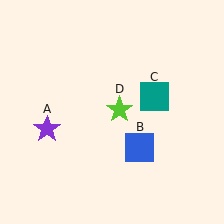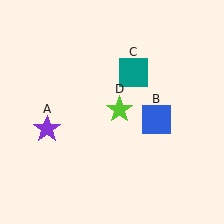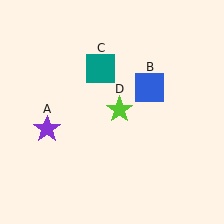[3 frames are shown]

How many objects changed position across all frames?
2 objects changed position: blue square (object B), teal square (object C).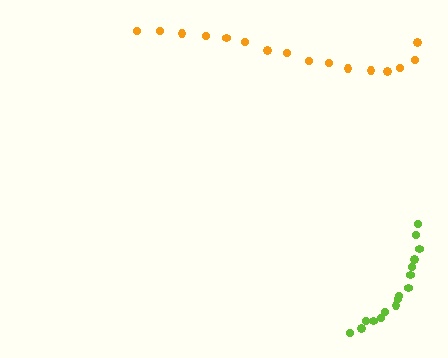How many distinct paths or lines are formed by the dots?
There are 2 distinct paths.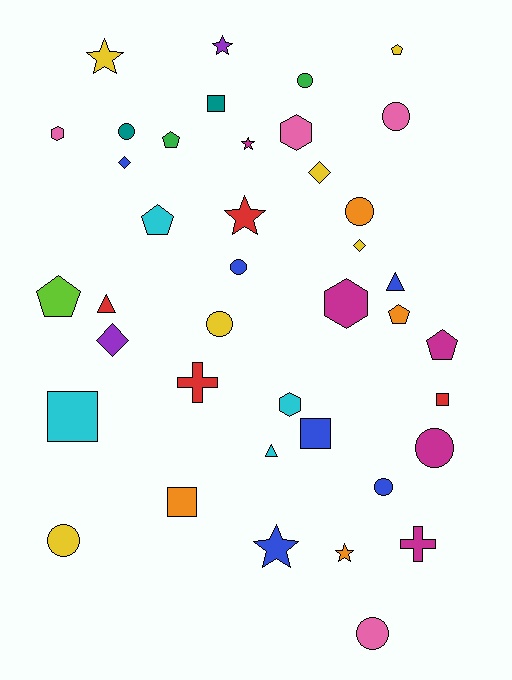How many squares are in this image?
There are 5 squares.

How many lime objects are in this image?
There is 1 lime object.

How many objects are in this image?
There are 40 objects.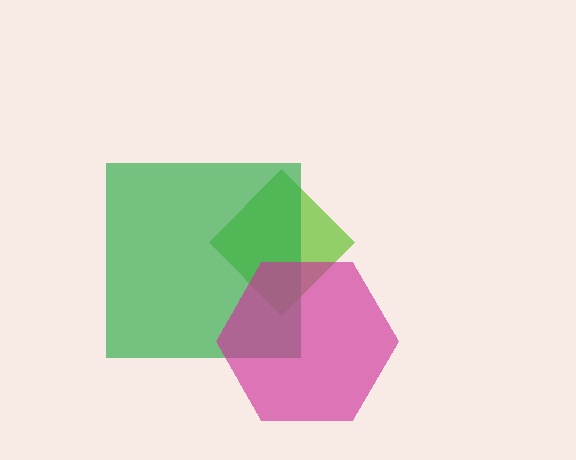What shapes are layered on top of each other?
The layered shapes are: a lime diamond, a green square, a magenta hexagon.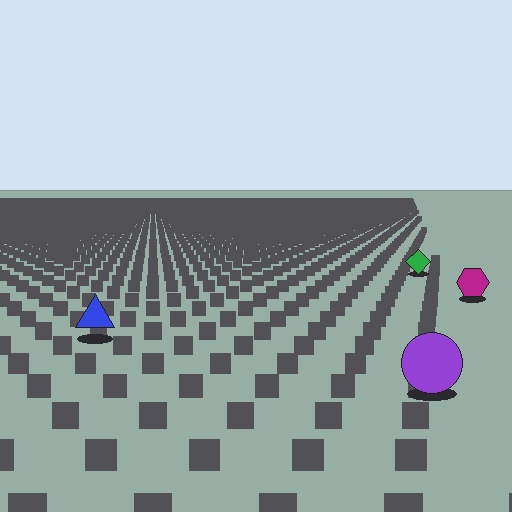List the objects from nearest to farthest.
From nearest to farthest: the purple circle, the blue triangle, the magenta hexagon, the green diamond.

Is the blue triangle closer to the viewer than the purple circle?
No. The purple circle is closer — you can tell from the texture gradient: the ground texture is coarser near it.